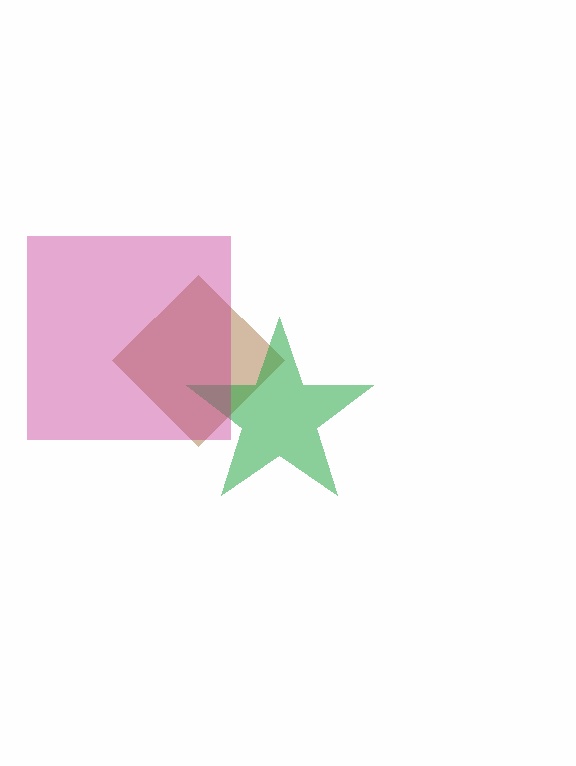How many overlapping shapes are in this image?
There are 3 overlapping shapes in the image.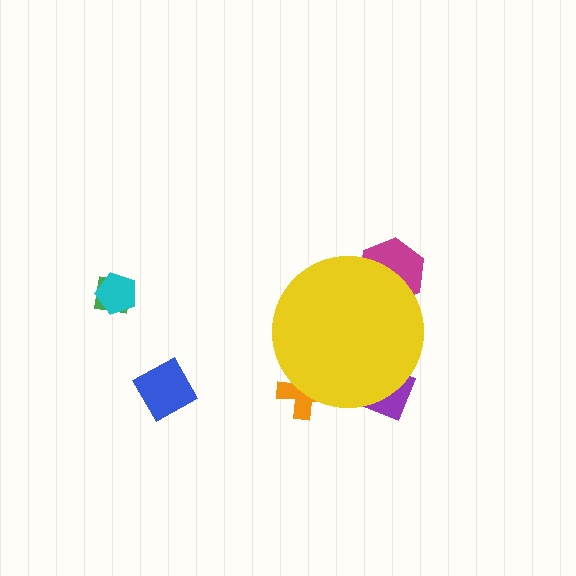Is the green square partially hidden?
No, the green square is fully visible.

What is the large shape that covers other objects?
A yellow circle.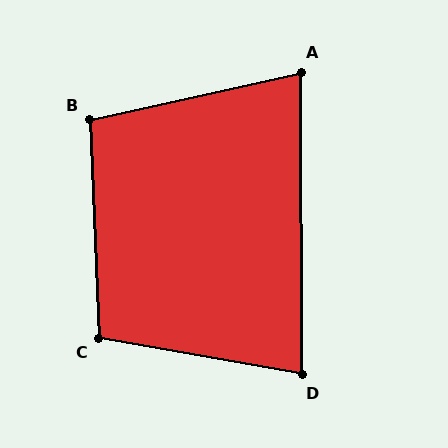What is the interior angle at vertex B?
Approximately 100 degrees (obtuse).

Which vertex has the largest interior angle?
C, at approximately 102 degrees.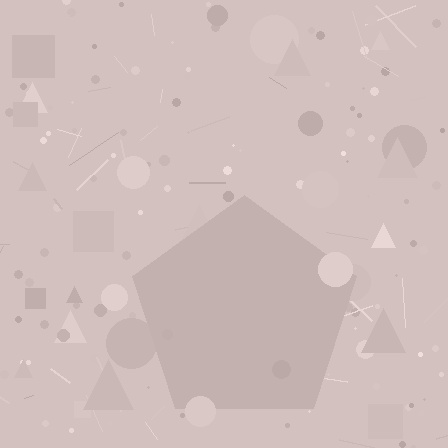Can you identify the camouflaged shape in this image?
The camouflaged shape is a pentagon.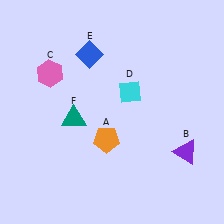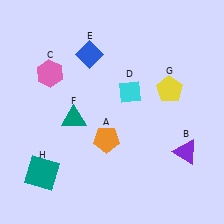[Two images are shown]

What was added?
A yellow pentagon (G), a teal square (H) were added in Image 2.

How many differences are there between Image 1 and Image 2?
There are 2 differences between the two images.